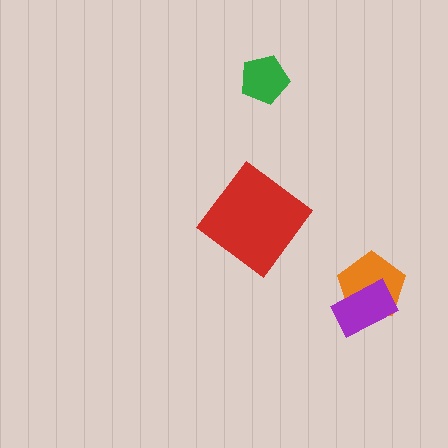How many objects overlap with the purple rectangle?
1 object overlaps with the purple rectangle.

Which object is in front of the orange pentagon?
The purple rectangle is in front of the orange pentagon.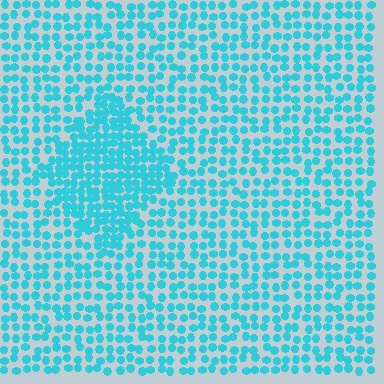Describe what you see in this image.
The image contains small cyan elements arranged at two different densities. A diamond-shaped region is visible where the elements are more densely packed than the surrounding area.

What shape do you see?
I see a diamond.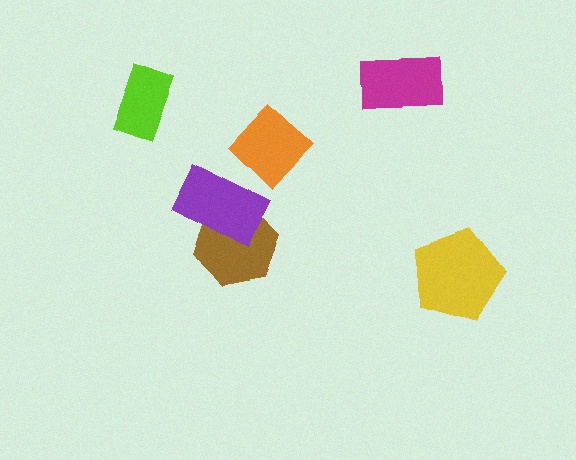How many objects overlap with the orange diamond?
0 objects overlap with the orange diamond.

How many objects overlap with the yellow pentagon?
0 objects overlap with the yellow pentagon.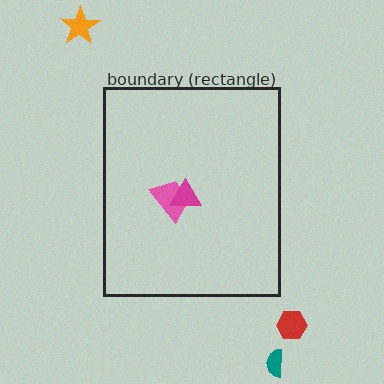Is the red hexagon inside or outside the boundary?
Outside.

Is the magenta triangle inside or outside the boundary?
Inside.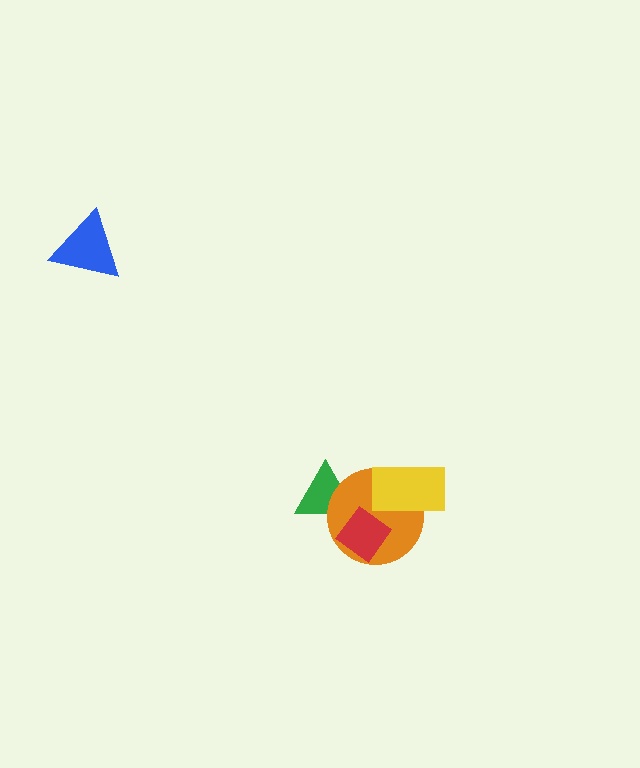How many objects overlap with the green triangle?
2 objects overlap with the green triangle.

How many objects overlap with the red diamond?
2 objects overlap with the red diamond.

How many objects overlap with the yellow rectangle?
1 object overlaps with the yellow rectangle.